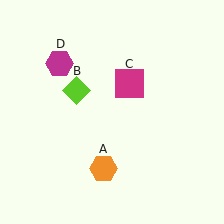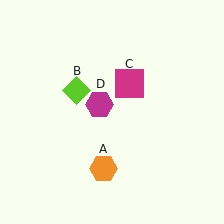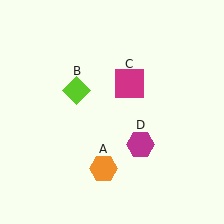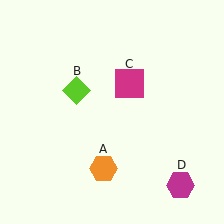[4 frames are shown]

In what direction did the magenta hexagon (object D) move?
The magenta hexagon (object D) moved down and to the right.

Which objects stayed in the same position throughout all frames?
Orange hexagon (object A) and lime diamond (object B) and magenta square (object C) remained stationary.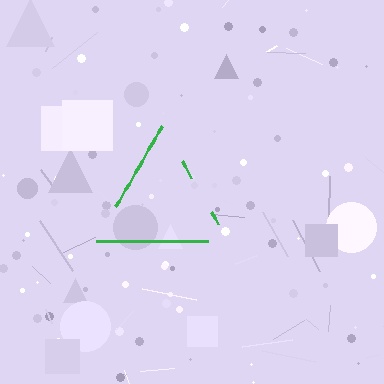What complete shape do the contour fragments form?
The contour fragments form a triangle.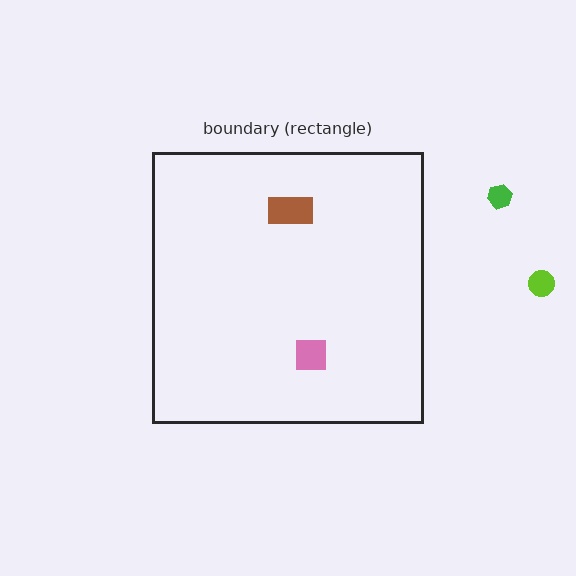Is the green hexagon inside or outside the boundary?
Outside.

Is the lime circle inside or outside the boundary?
Outside.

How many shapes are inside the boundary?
2 inside, 2 outside.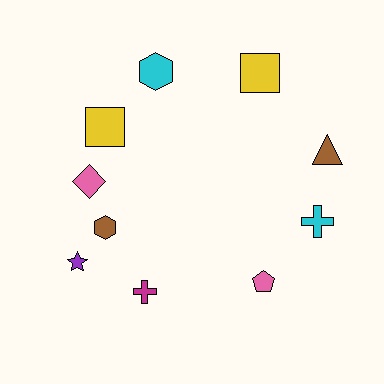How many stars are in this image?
There is 1 star.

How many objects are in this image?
There are 10 objects.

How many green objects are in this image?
There are no green objects.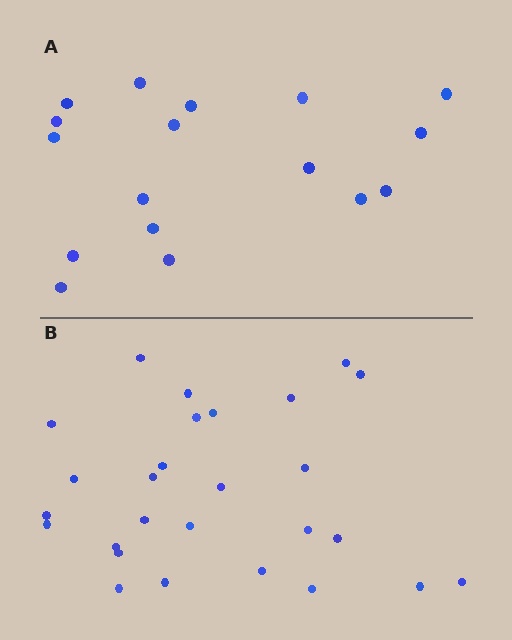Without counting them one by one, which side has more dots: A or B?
Region B (the bottom region) has more dots.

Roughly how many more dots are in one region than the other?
Region B has roughly 10 or so more dots than region A.